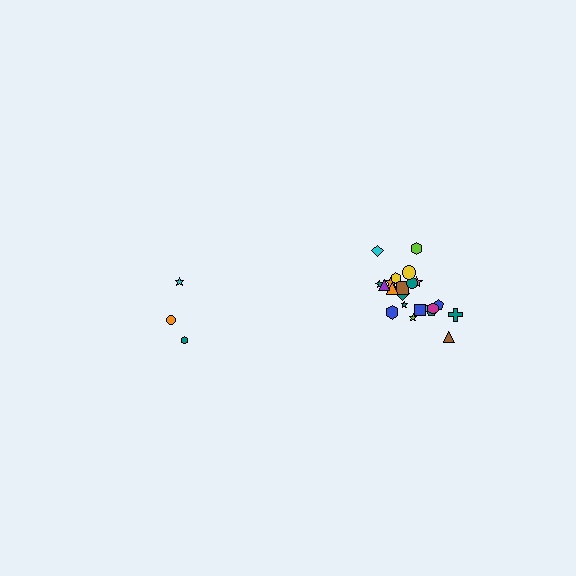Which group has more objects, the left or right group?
The right group.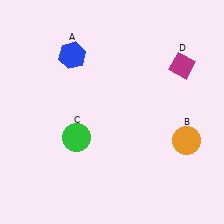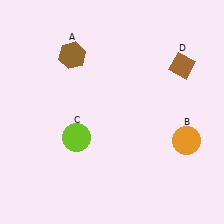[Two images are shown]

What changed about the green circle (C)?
In Image 1, C is green. In Image 2, it changed to lime.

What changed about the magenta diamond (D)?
In Image 1, D is magenta. In Image 2, it changed to brown.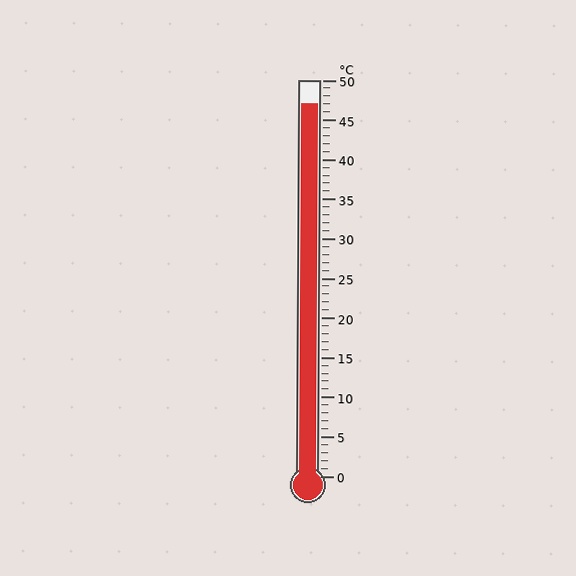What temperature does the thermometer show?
The thermometer shows approximately 47°C.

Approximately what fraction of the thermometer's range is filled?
The thermometer is filled to approximately 95% of its range.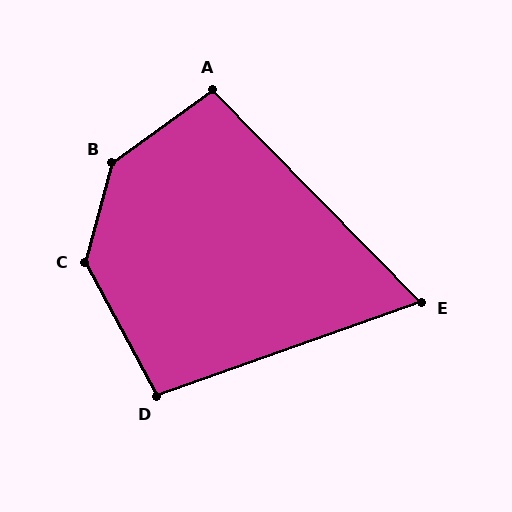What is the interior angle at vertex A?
Approximately 99 degrees (obtuse).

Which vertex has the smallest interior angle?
E, at approximately 65 degrees.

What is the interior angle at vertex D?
Approximately 99 degrees (obtuse).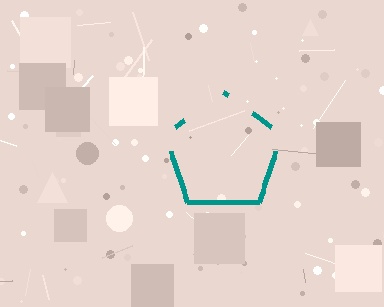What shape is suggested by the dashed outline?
The dashed outline suggests a pentagon.